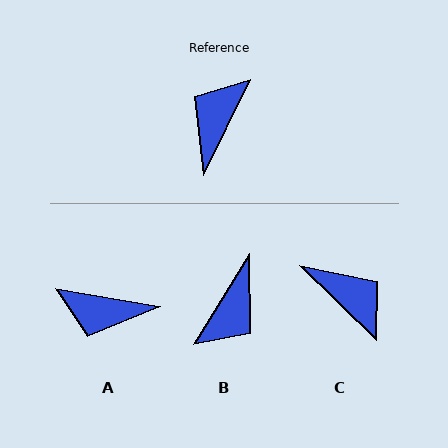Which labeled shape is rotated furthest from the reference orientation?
B, about 174 degrees away.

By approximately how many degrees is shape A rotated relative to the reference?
Approximately 106 degrees counter-clockwise.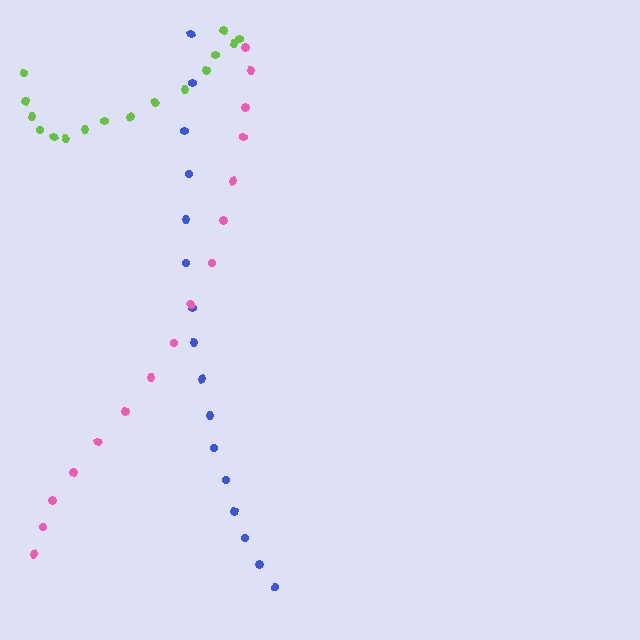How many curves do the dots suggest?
There are 3 distinct paths.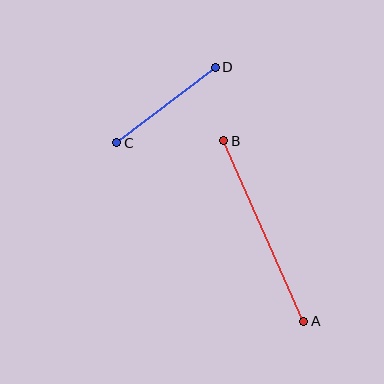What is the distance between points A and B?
The distance is approximately 197 pixels.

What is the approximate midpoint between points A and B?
The midpoint is at approximately (264, 231) pixels.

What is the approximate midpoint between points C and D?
The midpoint is at approximately (166, 105) pixels.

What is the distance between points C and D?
The distance is approximately 124 pixels.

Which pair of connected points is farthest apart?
Points A and B are farthest apart.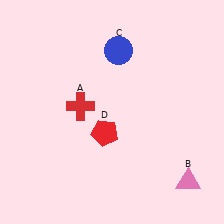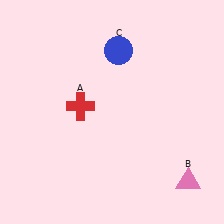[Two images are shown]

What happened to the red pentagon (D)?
The red pentagon (D) was removed in Image 2. It was in the bottom-left area of Image 1.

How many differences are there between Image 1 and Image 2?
There is 1 difference between the two images.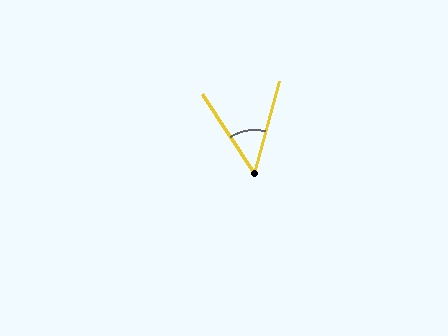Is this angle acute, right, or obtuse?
It is acute.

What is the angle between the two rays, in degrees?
Approximately 48 degrees.